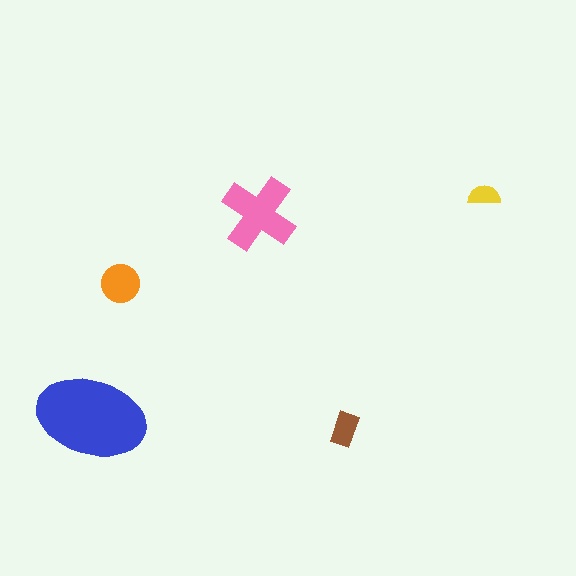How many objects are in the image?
There are 5 objects in the image.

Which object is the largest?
The blue ellipse.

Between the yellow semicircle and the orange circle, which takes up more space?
The orange circle.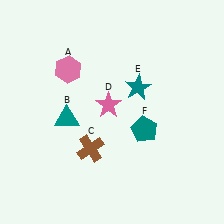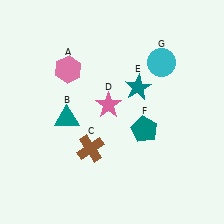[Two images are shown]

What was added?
A cyan circle (G) was added in Image 2.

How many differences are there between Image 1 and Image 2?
There is 1 difference between the two images.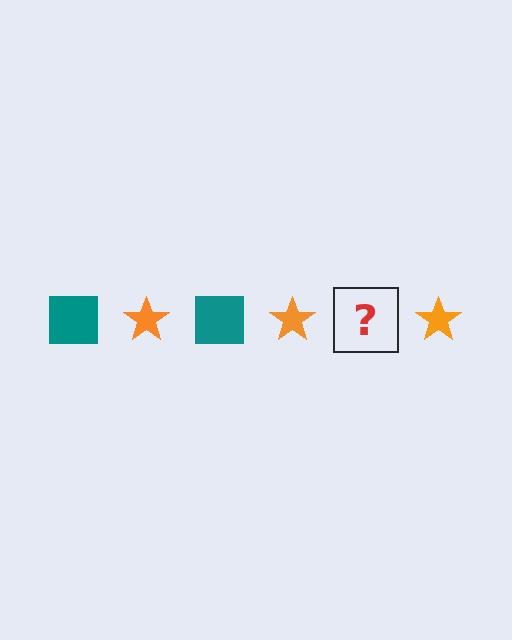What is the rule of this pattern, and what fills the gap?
The rule is that the pattern alternates between teal square and orange star. The gap should be filled with a teal square.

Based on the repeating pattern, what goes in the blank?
The blank should be a teal square.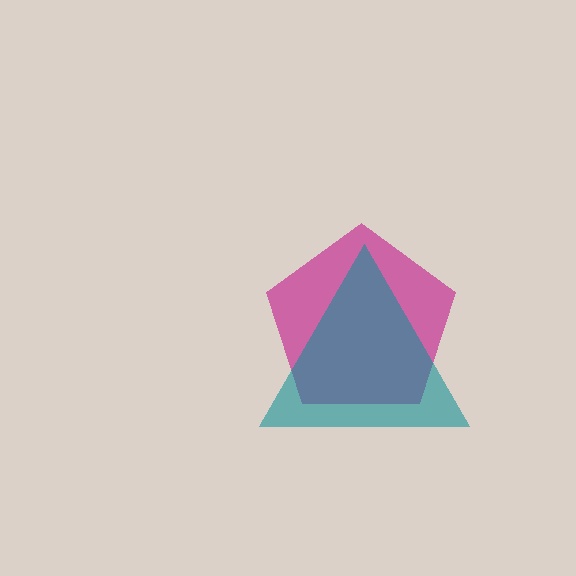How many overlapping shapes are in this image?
There are 2 overlapping shapes in the image.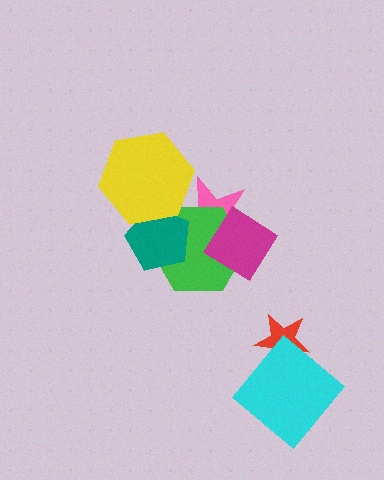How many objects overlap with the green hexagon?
3 objects overlap with the green hexagon.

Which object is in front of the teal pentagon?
The yellow hexagon is in front of the teal pentagon.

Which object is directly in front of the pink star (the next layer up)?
The green hexagon is directly in front of the pink star.